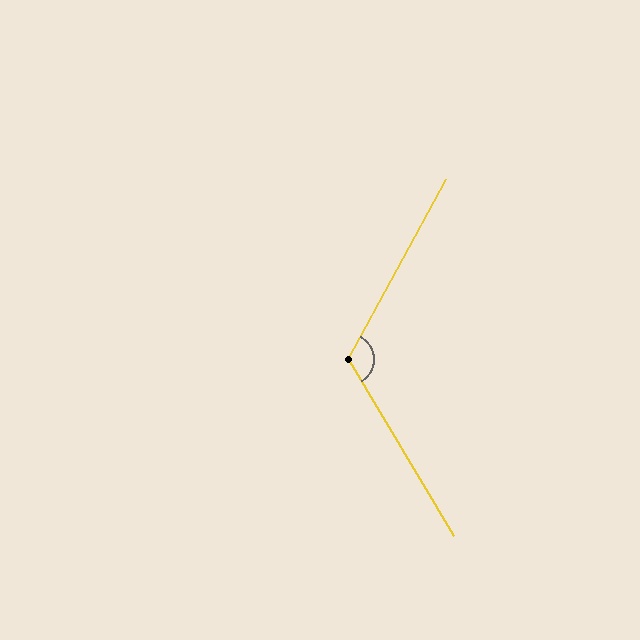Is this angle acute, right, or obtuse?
It is obtuse.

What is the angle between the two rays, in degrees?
Approximately 121 degrees.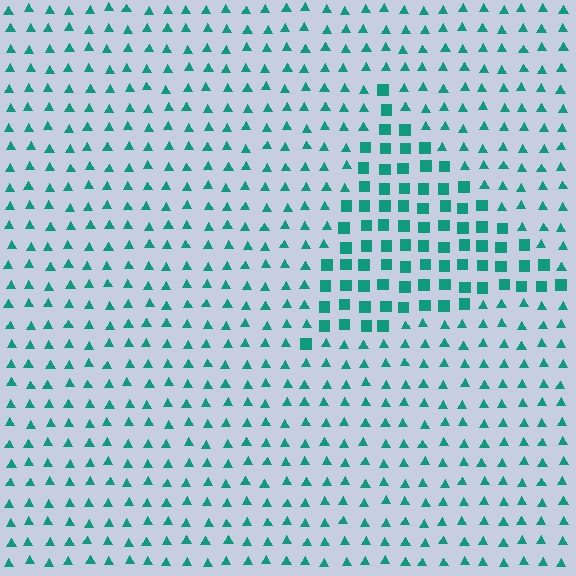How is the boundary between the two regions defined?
The boundary is defined by a change in element shape: squares inside vs. triangles outside. All elements share the same color and spacing.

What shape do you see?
I see a triangle.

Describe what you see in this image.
The image is filled with small teal elements arranged in a uniform grid. A triangle-shaped region contains squares, while the surrounding area contains triangles. The boundary is defined purely by the change in element shape.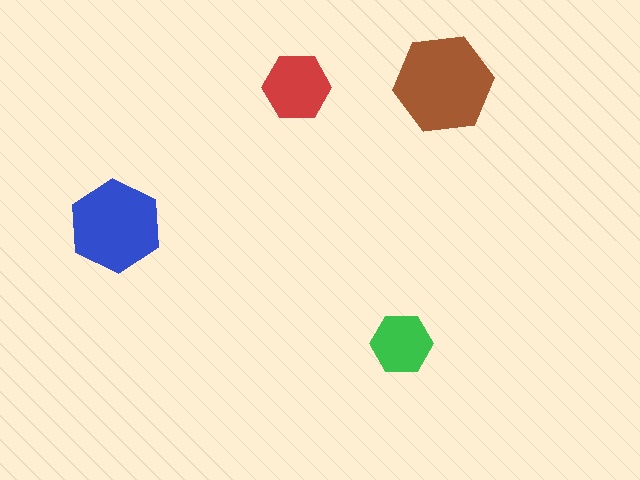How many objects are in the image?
There are 4 objects in the image.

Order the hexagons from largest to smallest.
the brown one, the blue one, the red one, the green one.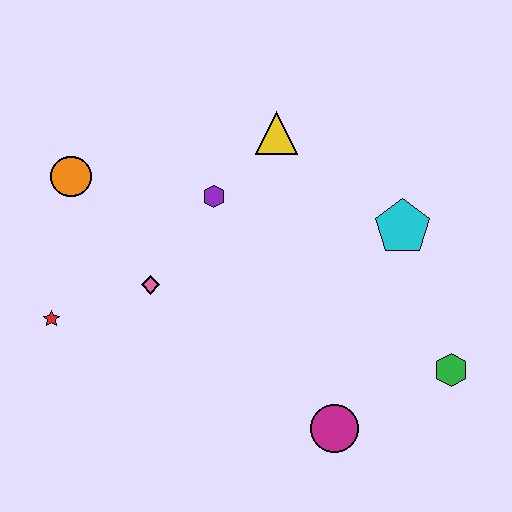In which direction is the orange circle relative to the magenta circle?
The orange circle is to the left of the magenta circle.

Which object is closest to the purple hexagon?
The yellow triangle is closest to the purple hexagon.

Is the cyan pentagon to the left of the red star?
No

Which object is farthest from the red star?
The green hexagon is farthest from the red star.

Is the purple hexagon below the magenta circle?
No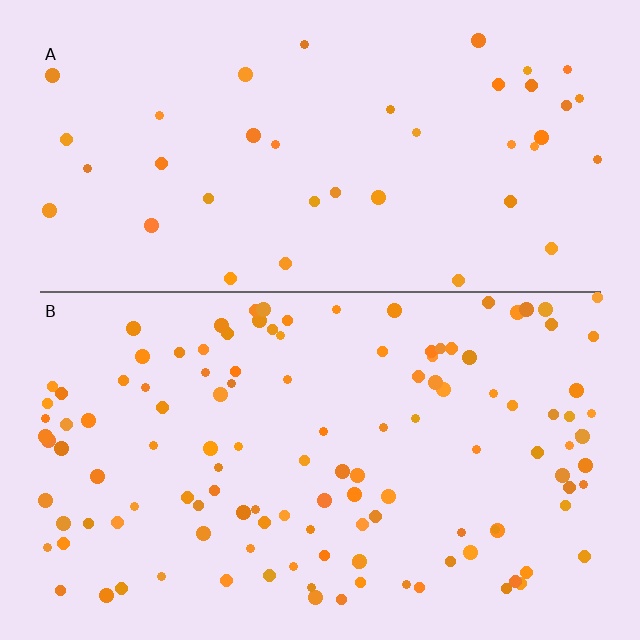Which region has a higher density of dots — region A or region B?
B (the bottom).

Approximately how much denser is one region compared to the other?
Approximately 3.0× — region B over region A.